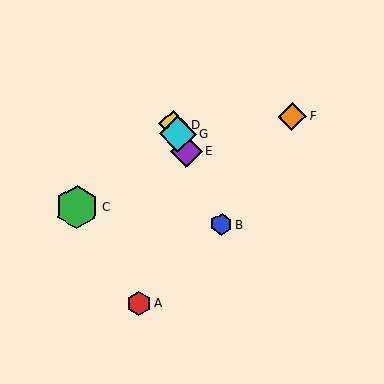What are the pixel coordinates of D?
Object D is at (173, 125).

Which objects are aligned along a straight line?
Objects B, D, E, G are aligned along a straight line.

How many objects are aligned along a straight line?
4 objects (B, D, E, G) are aligned along a straight line.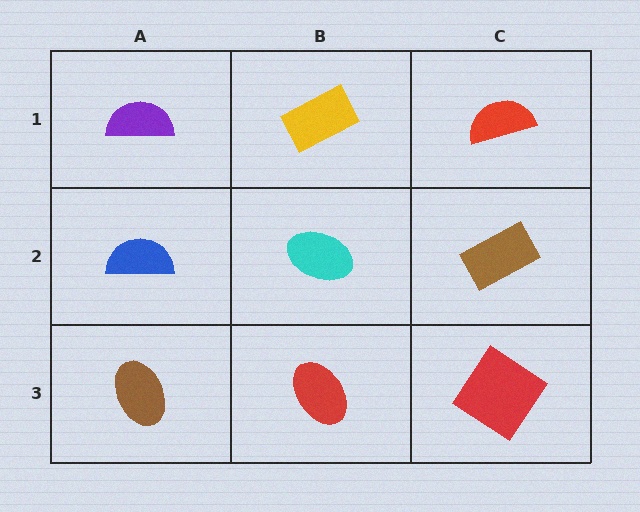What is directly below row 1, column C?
A brown rectangle.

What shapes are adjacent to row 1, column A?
A blue semicircle (row 2, column A), a yellow rectangle (row 1, column B).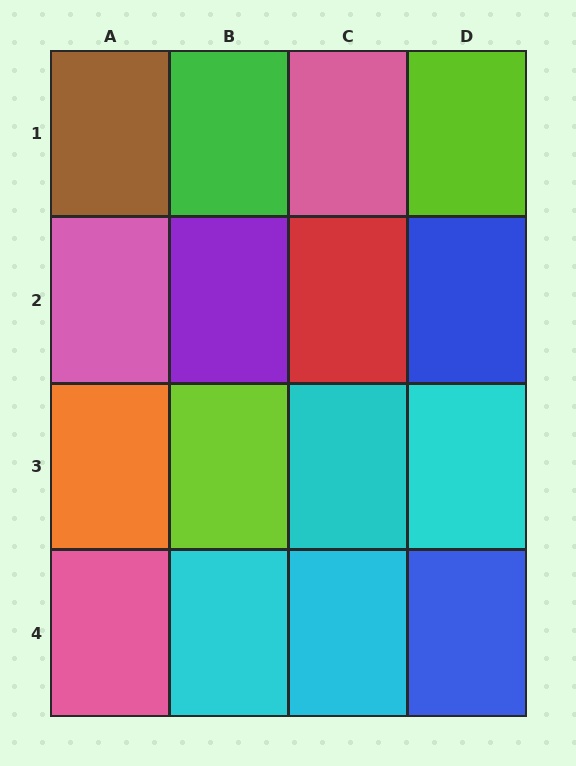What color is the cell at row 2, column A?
Pink.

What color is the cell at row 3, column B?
Lime.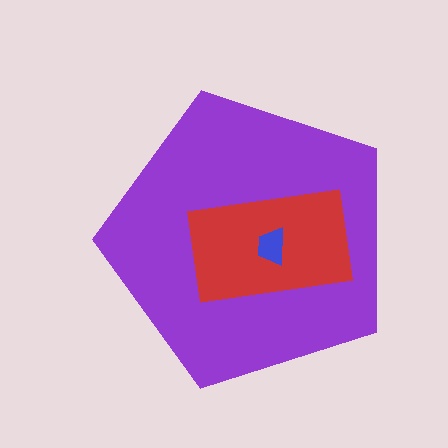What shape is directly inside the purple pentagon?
The red rectangle.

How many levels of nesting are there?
3.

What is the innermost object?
The blue trapezoid.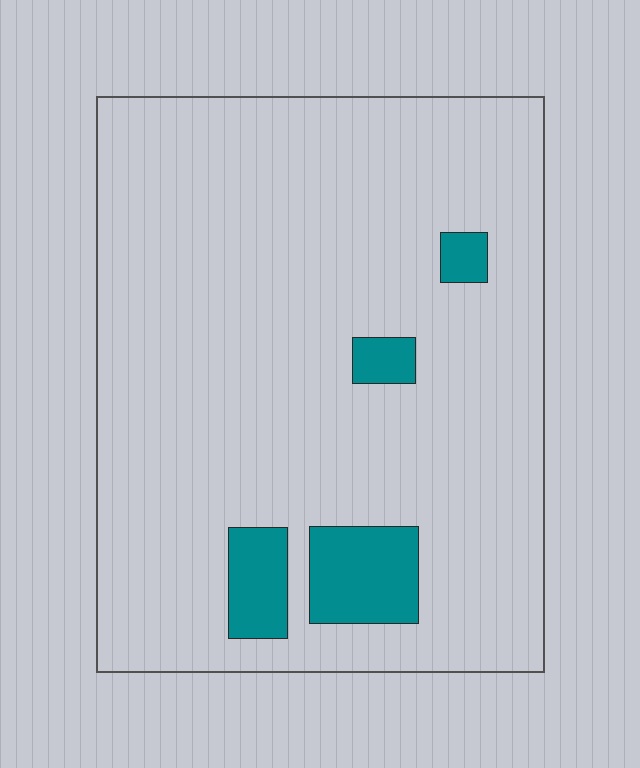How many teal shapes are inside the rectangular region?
4.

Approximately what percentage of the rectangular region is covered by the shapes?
Approximately 10%.